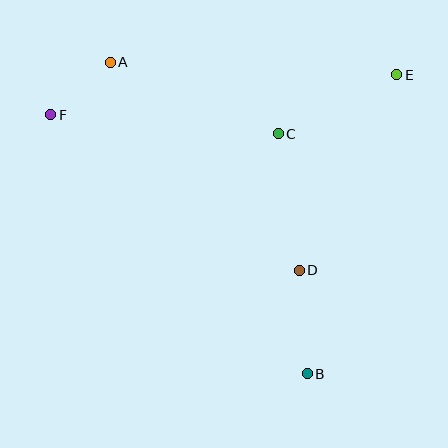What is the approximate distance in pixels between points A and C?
The distance between A and C is approximately 183 pixels.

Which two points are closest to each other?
Points A and F are closest to each other.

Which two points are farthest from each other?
Points A and B are farthest from each other.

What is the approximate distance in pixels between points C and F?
The distance between C and F is approximately 229 pixels.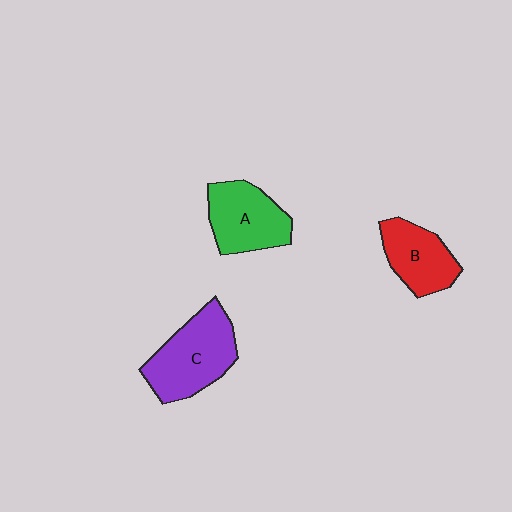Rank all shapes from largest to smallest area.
From largest to smallest: C (purple), A (green), B (red).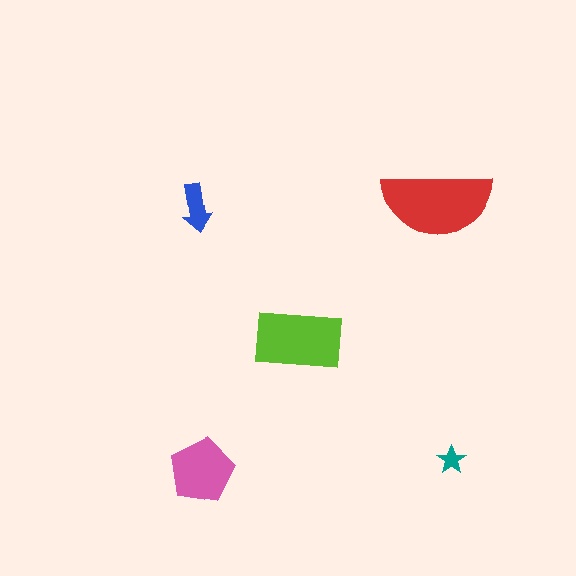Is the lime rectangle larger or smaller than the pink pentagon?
Larger.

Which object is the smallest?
The teal star.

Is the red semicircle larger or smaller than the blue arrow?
Larger.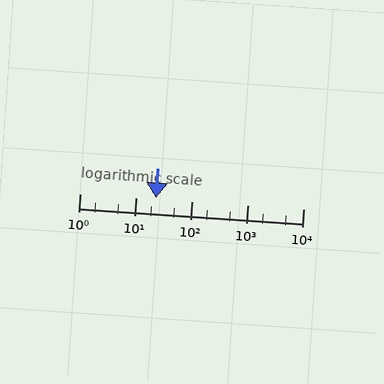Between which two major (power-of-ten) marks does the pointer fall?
The pointer is between 10 and 100.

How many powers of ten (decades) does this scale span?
The scale spans 4 decades, from 1 to 10000.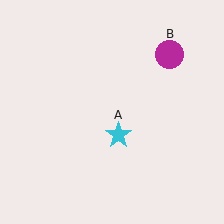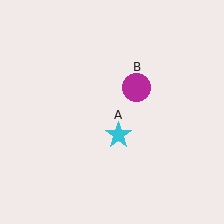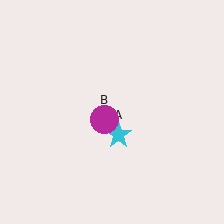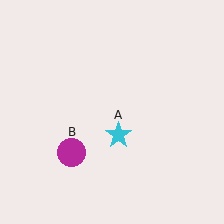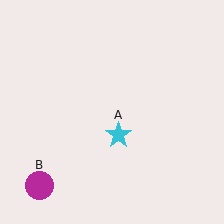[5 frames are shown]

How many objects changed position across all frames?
1 object changed position: magenta circle (object B).